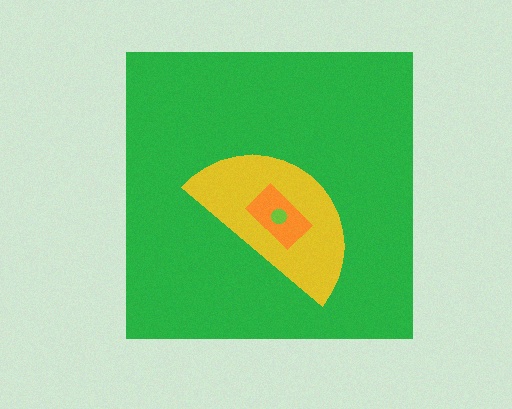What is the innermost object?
The lime circle.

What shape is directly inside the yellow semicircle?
The orange rectangle.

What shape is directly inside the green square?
The yellow semicircle.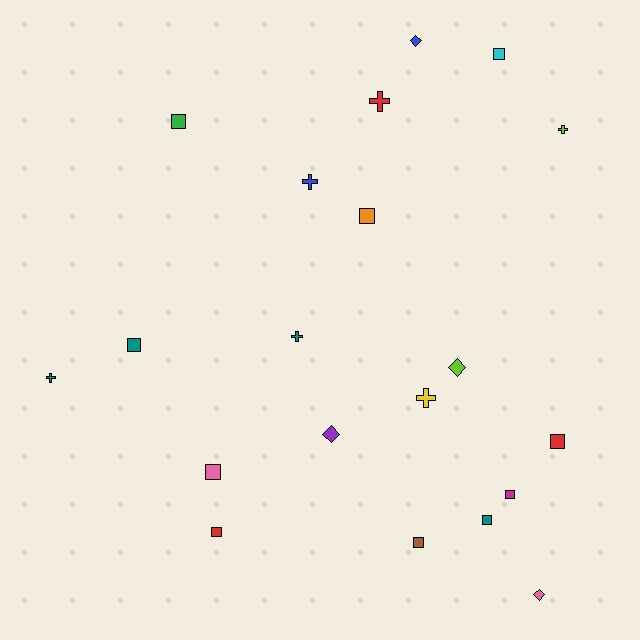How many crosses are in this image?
There are 6 crosses.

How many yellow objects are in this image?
There is 1 yellow object.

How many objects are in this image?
There are 20 objects.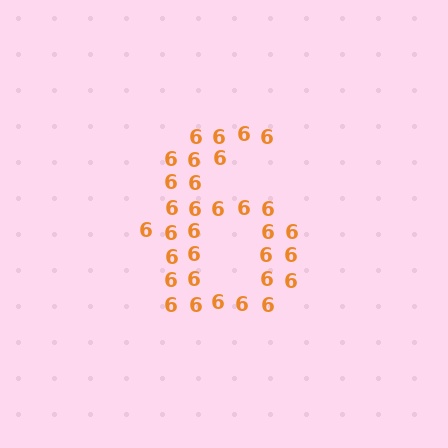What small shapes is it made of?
It is made of small digit 6's.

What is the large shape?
The large shape is the digit 6.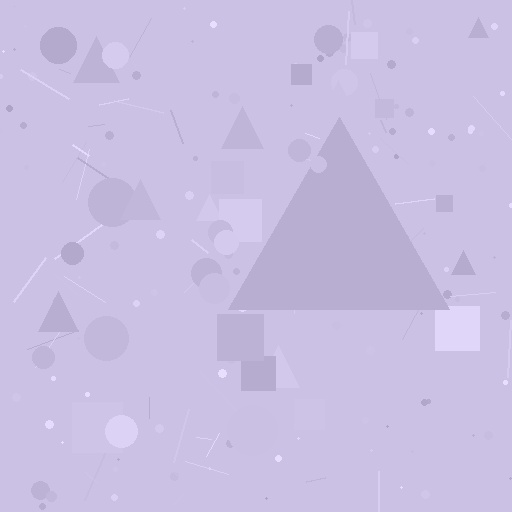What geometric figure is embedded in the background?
A triangle is embedded in the background.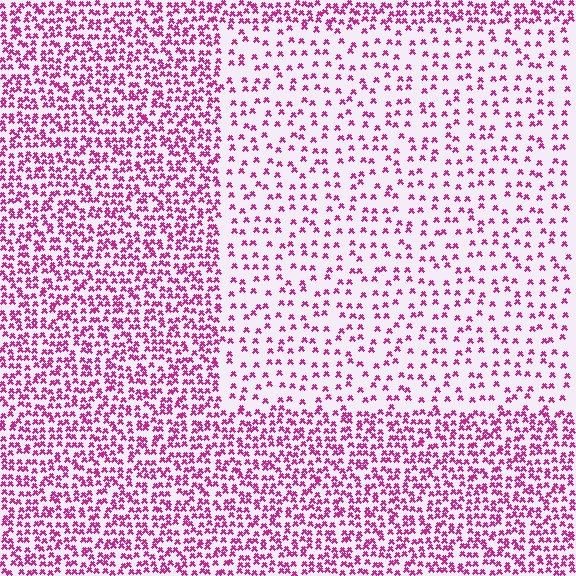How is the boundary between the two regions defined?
The boundary is defined by a change in element density (approximately 2.3x ratio). All elements are the same color, size, and shape.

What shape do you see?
I see a rectangle.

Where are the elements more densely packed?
The elements are more densely packed outside the rectangle boundary.